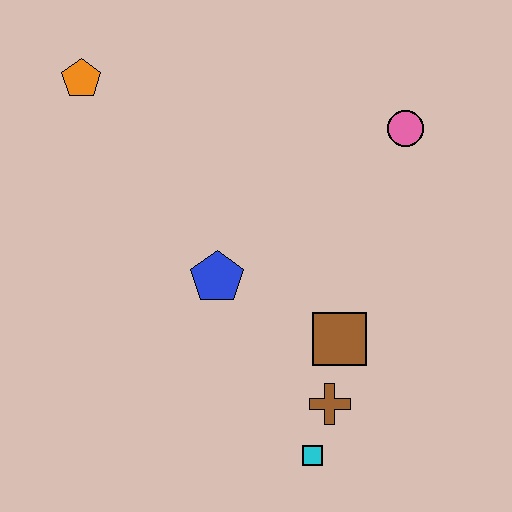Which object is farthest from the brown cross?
The orange pentagon is farthest from the brown cross.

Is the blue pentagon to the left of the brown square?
Yes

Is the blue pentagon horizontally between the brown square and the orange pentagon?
Yes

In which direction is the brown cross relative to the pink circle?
The brown cross is below the pink circle.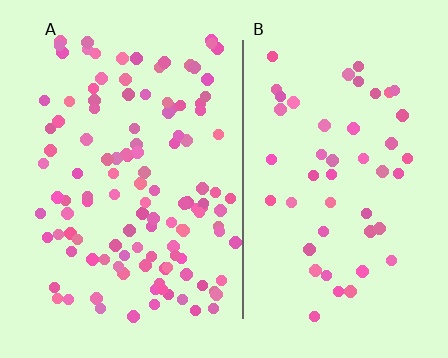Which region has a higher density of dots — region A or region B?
A (the left).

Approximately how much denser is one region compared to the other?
Approximately 2.5× — region A over region B.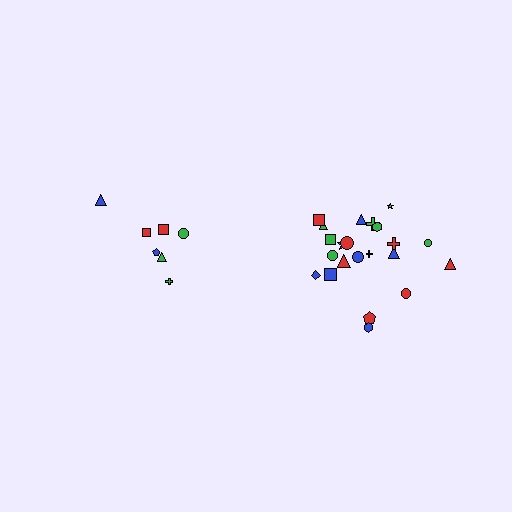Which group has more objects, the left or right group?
The right group.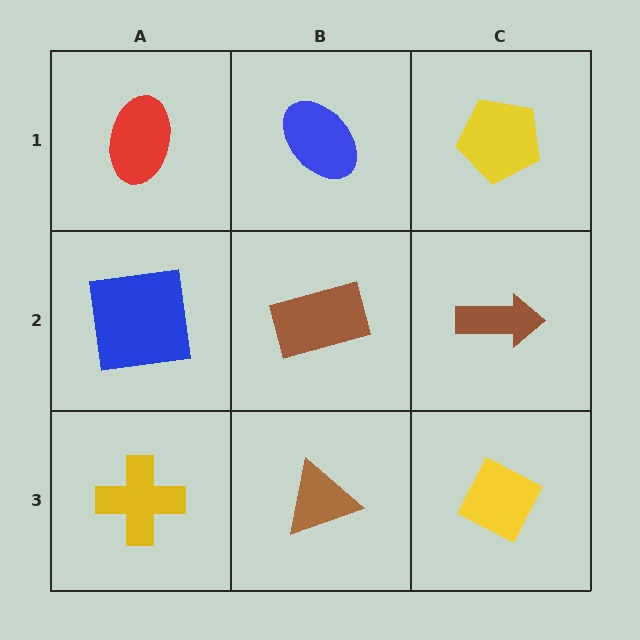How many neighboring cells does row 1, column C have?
2.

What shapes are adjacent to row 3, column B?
A brown rectangle (row 2, column B), a yellow cross (row 3, column A), a yellow diamond (row 3, column C).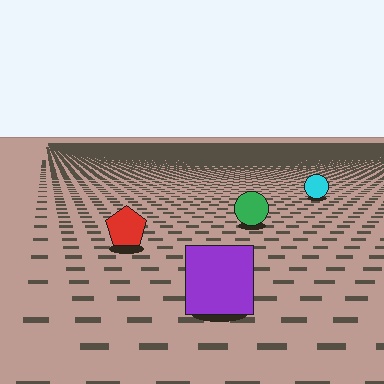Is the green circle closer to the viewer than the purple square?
No. The purple square is closer — you can tell from the texture gradient: the ground texture is coarser near it.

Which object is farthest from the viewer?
The cyan circle is farthest from the viewer. It appears smaller and the ground texture around it is denser.